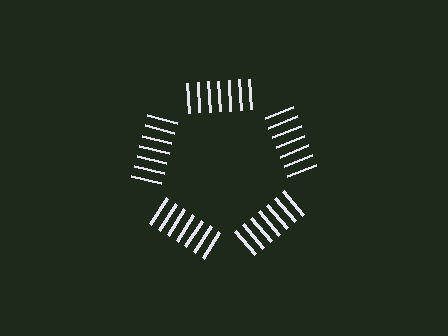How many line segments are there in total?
35 — 7 along each of the 5 edges.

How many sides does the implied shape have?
5 sides — the line-ends trace a pentagon.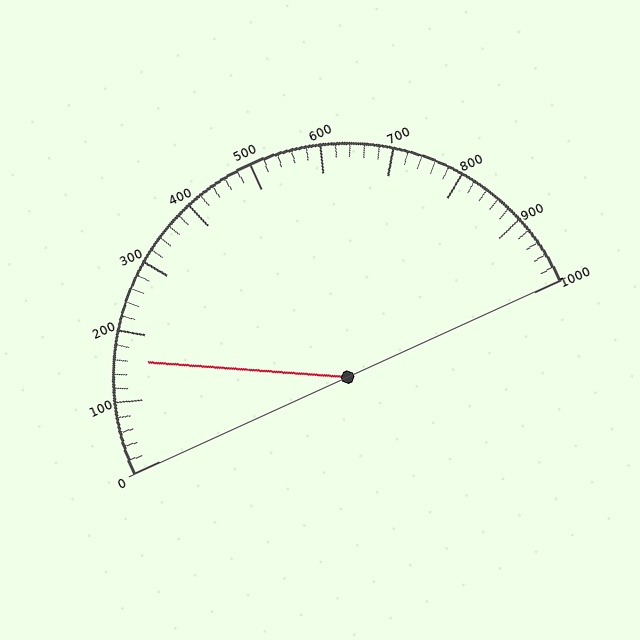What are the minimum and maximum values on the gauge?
The gauge ranges from 0 to 1000.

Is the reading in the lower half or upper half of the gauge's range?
The reading is in the lower half of the range (0 to 1000).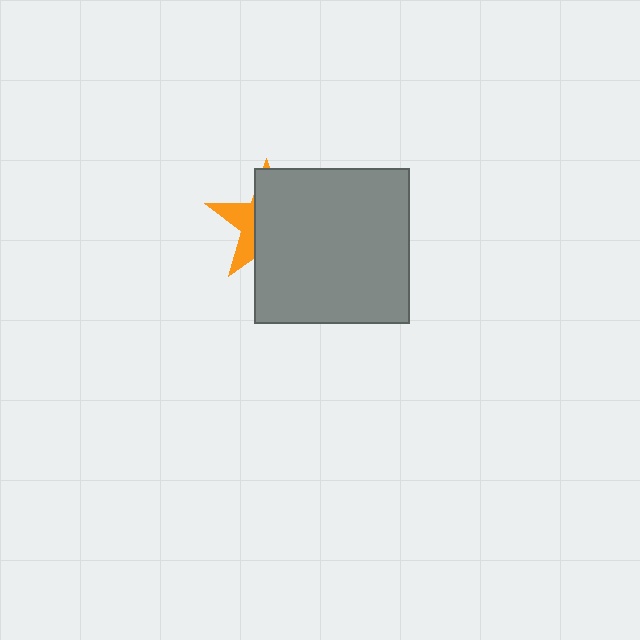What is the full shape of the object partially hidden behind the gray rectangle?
The partially hidden object is an orange star.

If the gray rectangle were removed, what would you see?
You would see the complete orange star.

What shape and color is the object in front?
The object in front is a gray rectangle.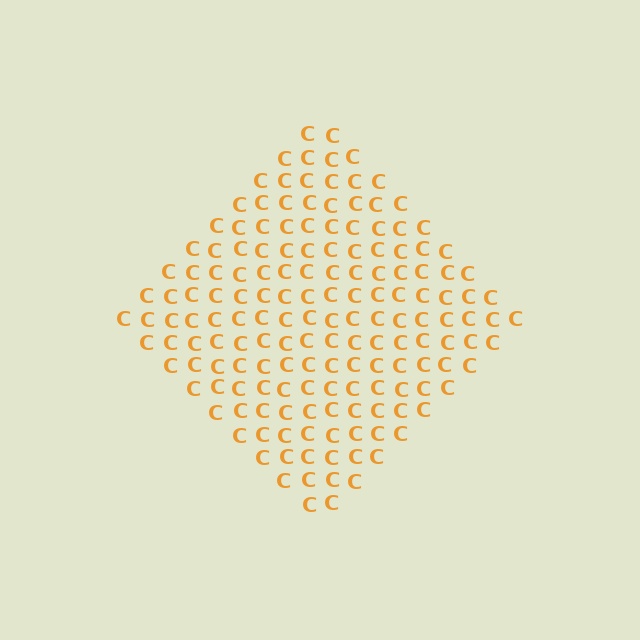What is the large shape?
The large shape is a diamond.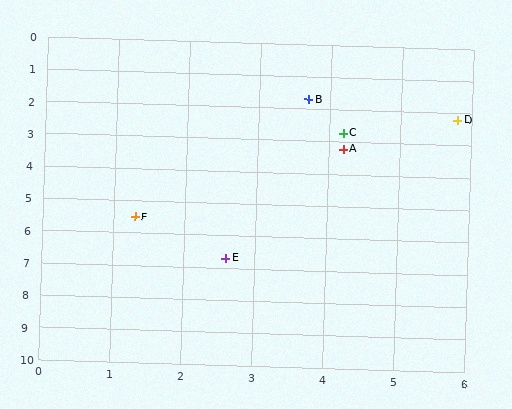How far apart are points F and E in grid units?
Points F and E are about 1.8 grid units apart.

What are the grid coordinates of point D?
Point D is at approximately (5.8, 2.2).